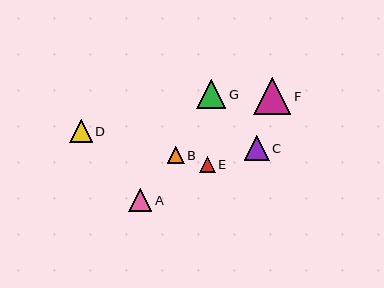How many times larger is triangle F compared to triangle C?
Triangle F is approximately 1.5 times the size of triangle C.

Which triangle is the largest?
Triangle F is the largest with a size of approximately 37 pixels.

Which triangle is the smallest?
Triangle E is the smallest with a size of approximately 16 pixels.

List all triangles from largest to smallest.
From largest to smallest: F, G, C, A, D, B, E.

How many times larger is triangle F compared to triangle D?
Triangle F is approximately 1.6 times the size of triangle D.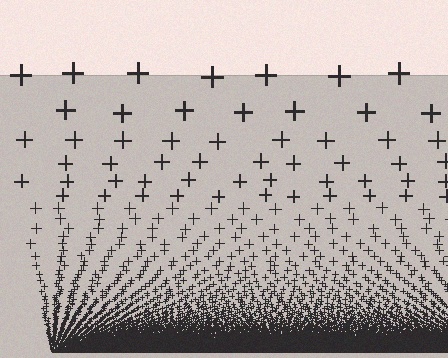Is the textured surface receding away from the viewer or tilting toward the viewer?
The surface appears to tilt toward the viewer. Texture elements get larger and sparser toward the top.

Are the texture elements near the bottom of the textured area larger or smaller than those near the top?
Smaller. The gradient is inverted — elements near the bottom are smaller and denser.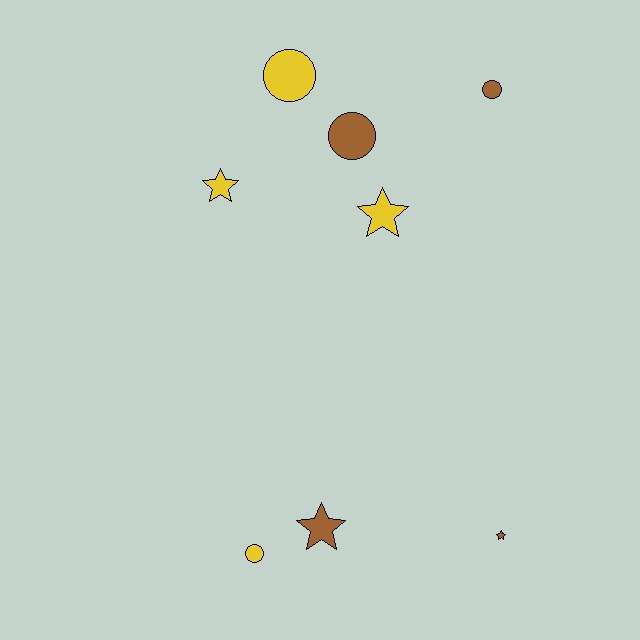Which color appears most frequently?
Yellow, with 4 objects.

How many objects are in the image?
There are 8 objects.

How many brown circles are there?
There are 2 brown circles.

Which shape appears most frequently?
Circle, with 4 objects.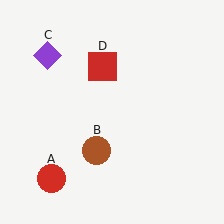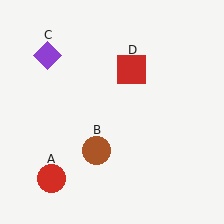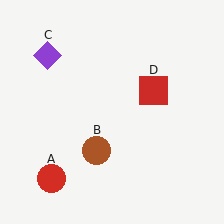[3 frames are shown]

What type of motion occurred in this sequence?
The red square (object D) rotated clockwise around the center of the scene.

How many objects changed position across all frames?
1 object changed position: red square (object D).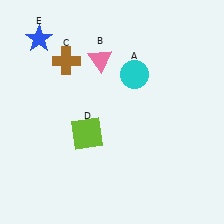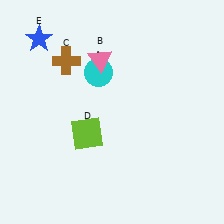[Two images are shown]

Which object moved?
The cyan circle (A) moved left.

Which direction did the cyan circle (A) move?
The cyan circle (A) moved left.